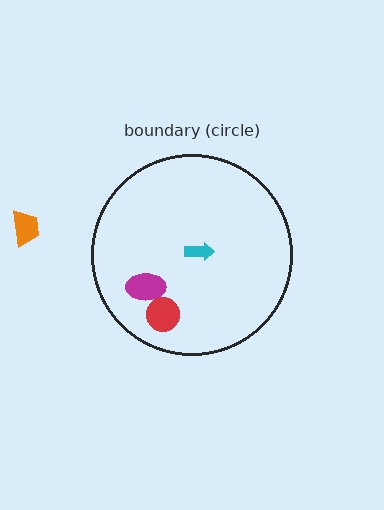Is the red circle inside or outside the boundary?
Inside.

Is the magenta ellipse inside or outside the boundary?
Inside.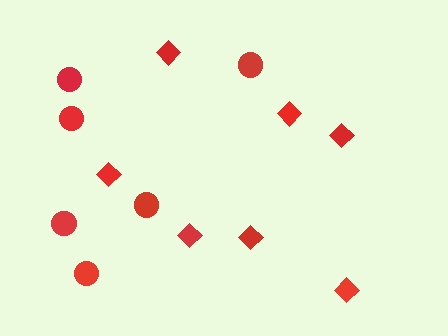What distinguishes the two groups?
There are 2 groups: one group of circles (6) and one group of diamonds (7).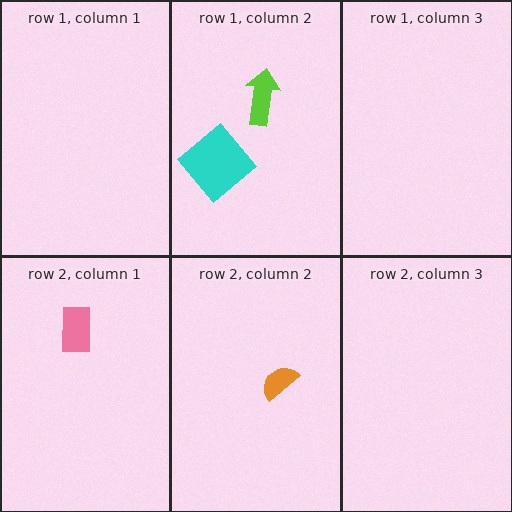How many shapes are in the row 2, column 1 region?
1.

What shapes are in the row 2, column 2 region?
The orange semicircle.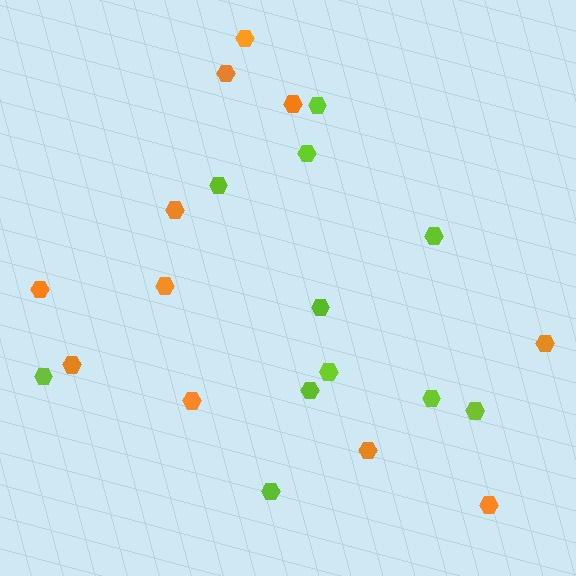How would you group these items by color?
There are 2 groups: one group of orange hexagons (11) and one group of lime hexagons (11).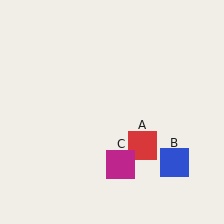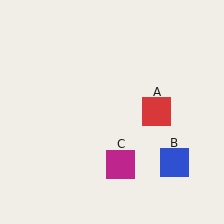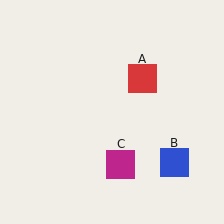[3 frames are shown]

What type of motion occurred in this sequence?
The red square (object A) rotated counterclockwise around the center of the scene.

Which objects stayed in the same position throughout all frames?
Blue square (object B) and magenta square (object C) remained stationary.